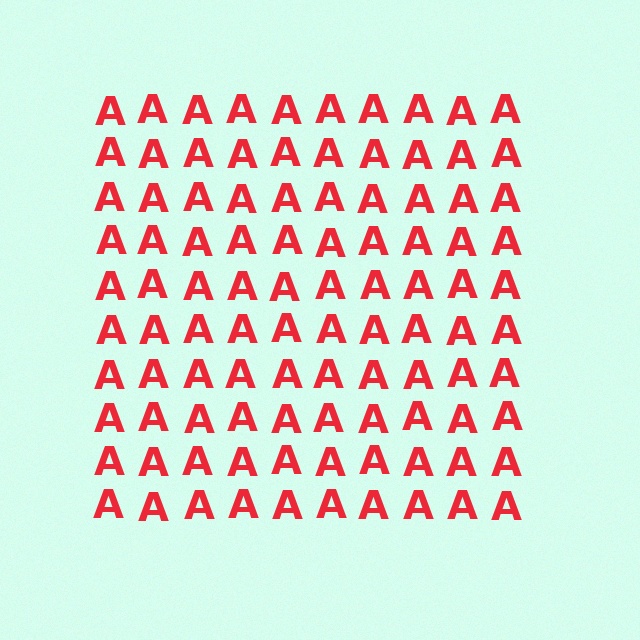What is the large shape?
The large shape is a square.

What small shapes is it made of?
It is made of small letter A's.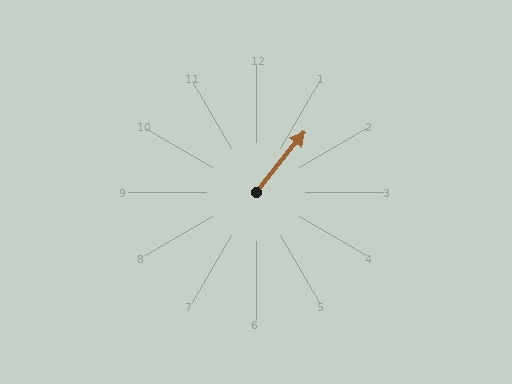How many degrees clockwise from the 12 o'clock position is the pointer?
Approximately 39 degrees.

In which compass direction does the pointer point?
Northeast.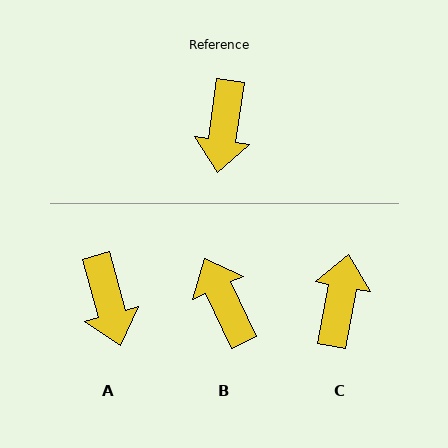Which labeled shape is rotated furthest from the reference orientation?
C, about 177 degrees away.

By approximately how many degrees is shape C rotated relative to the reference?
Approximately 177 degrees counter-clockwise.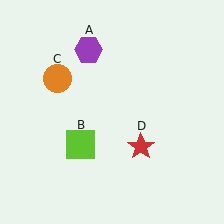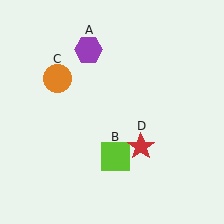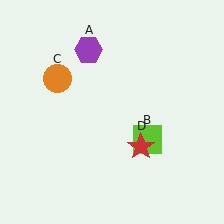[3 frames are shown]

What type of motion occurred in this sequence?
The lime square (object B) rotated counterclockwise around the center of the scene.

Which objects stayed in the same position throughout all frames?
Purple hexagon (object A) and orange circle (object C) and red star (object D) remained stationary.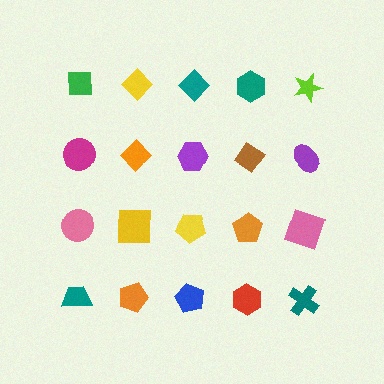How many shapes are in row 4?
5 shapes.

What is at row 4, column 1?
A teal trapezoid.